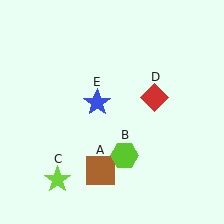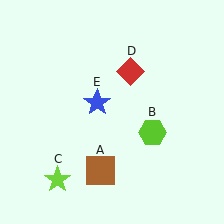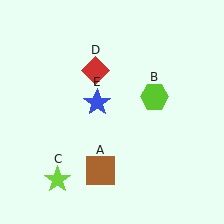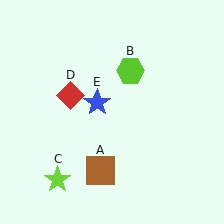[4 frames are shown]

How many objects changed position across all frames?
2 objects changed position: lime hexagon (object B), red diamond (object D).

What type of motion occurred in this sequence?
The lime hexagon (object B), red diamond (object D) rotated counterclockwise around the center of the scene.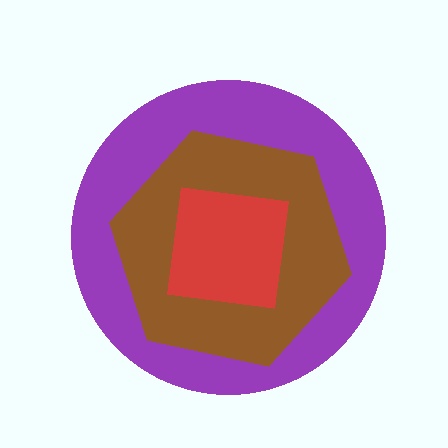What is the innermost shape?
The red square.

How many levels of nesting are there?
3.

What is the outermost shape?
The purple circle.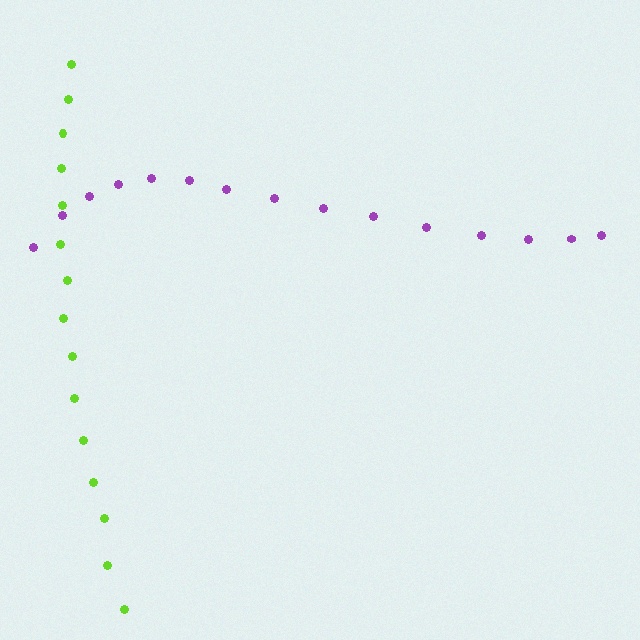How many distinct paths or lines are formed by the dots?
There are 2 distinct paths.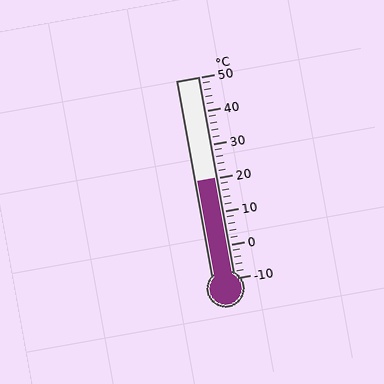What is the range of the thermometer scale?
The thermometer scale ranges from -10°C to 50°C.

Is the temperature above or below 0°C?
The temperature is above 0°C.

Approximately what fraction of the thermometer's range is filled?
The thermometer is filled to approximately 50% of its range.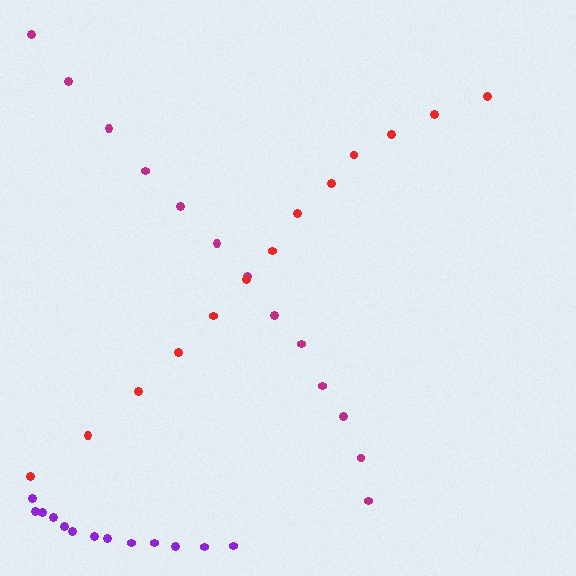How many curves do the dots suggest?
There are 3 distinct paths.